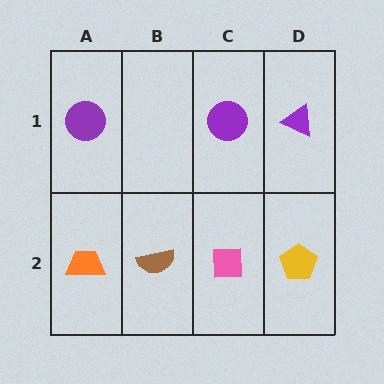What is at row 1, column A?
A purple circle.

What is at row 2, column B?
A brown semicircle.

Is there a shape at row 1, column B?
No, that cell is empty.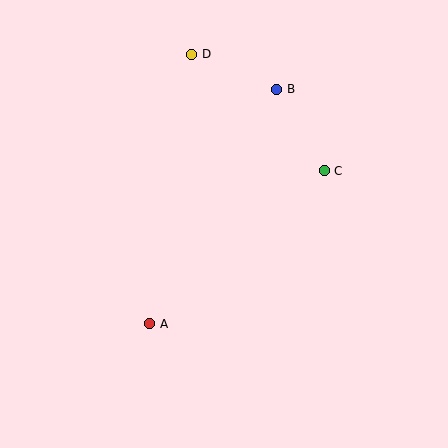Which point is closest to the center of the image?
Point C at (324, 171) is closest to the center.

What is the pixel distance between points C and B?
The distance between C and B is 94 pixels.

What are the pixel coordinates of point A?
Point A is at (150, 324).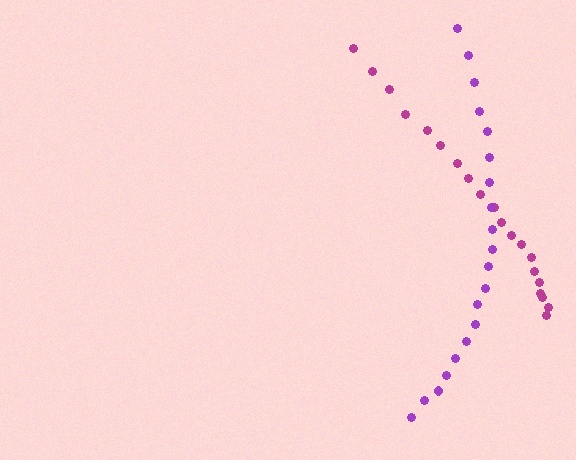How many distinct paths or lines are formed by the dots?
There are 2 distinct paths.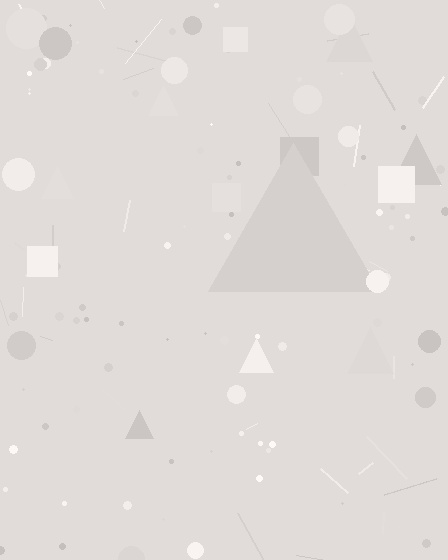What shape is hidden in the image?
A triangle is hidden in the image.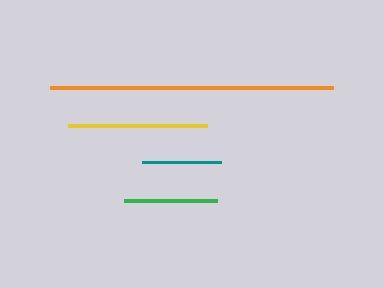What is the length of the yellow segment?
The yellow segment is approximately 138 pixels long.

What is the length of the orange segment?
The orange segment is approximately 284 pixels long.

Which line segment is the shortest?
The teal line is the shortest at approximately 79 pixels.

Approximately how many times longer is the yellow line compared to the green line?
The yellow line is approximately 1.5 times the length of the green line.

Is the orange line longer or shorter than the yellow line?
The orange line is longer than the yellow line.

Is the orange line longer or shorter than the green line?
The orange line is longer than the green line.